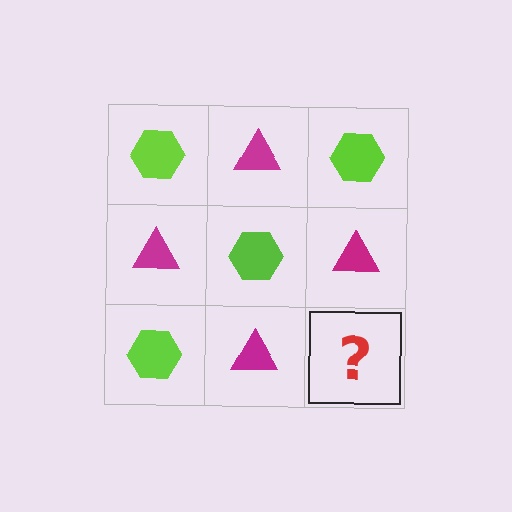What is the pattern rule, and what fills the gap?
The rule is that it alternates lime hexagon and magenta triangle in a checkerboard pattern. The gap should be filled with a lime hexagon.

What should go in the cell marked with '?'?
The missing cell should contain a lime hexagon.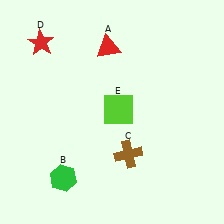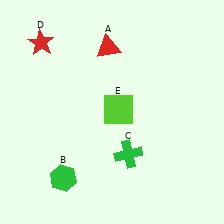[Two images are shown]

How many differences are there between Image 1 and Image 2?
There is 1 difference between the two images.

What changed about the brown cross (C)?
In Image 1, C is brown. In Image 2, it changed to green.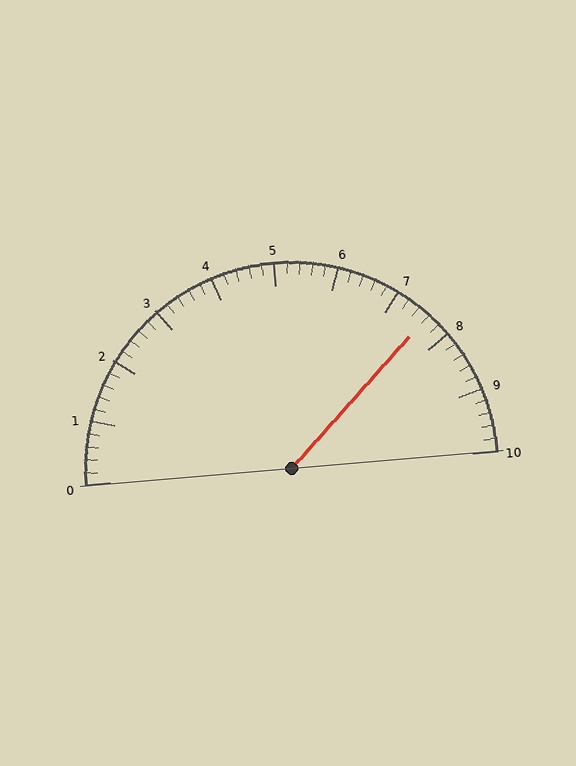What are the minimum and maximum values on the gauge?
The gauge ranges from 0 to 10.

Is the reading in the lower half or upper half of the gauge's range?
The reading is in the upper half of the range (0 to 10).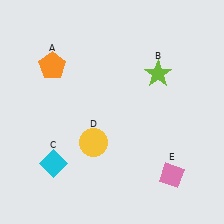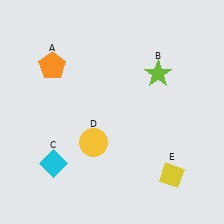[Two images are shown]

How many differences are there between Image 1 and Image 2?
There is 1 difference between the two images.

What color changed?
The diamond (E) changed from pink in Image 1 to yellow in Image 2.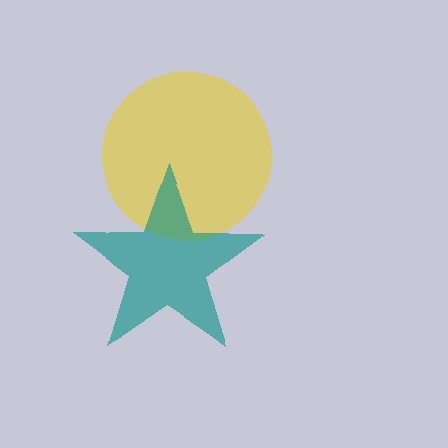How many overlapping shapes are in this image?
There are 2 overlapping shapes in the image.